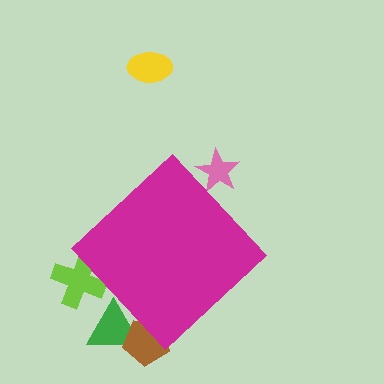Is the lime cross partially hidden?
Yes, the lime cross is partially hidden behind the magenta diamond.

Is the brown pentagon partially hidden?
Yes, the brown pentagon is partially hidden behind the magenta diamond.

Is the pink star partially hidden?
Yes, the pink star is partially hidden behind the magenta diamond.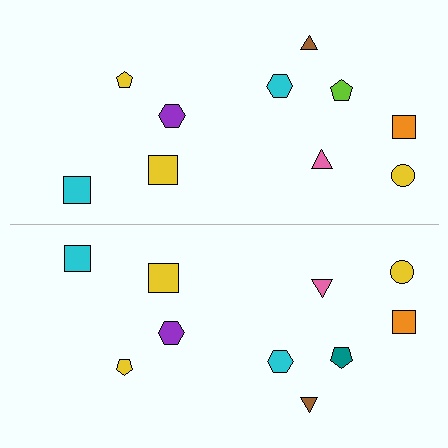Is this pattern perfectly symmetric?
No, the pattern is not perfectly symmetric. The teal pentagon on the bottom side breaks the symmetry — its mirror counterpart is lime.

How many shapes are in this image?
There are 20 shapes in this image.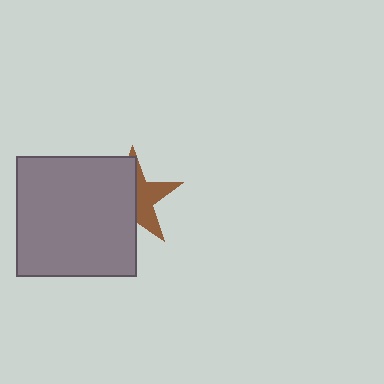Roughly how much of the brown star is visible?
A small part of it is visible (roughly 41%).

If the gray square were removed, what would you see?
You would see the complete brown star.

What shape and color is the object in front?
The object in front is a gray square.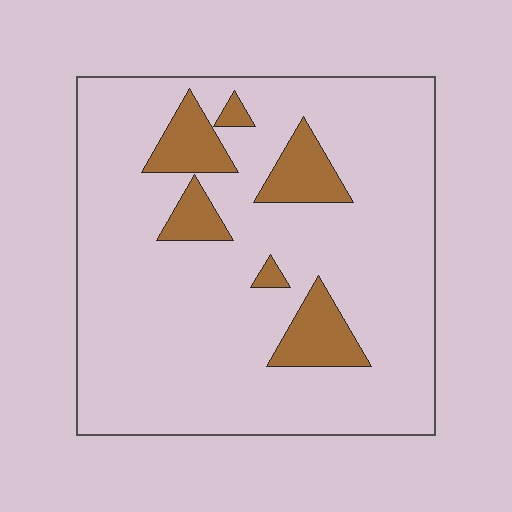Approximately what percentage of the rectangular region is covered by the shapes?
Approximately 15%.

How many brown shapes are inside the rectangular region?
6.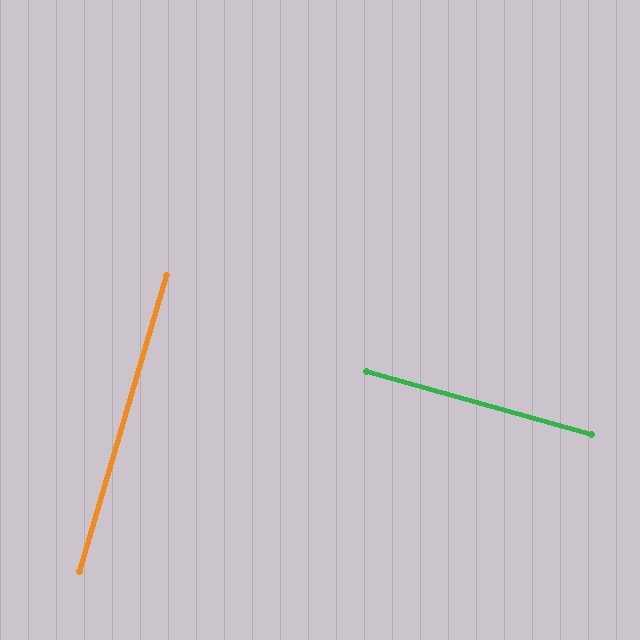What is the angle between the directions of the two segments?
Approximately 89 degrees.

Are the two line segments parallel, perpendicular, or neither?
Perpendicular — they meet at approximately 89°.